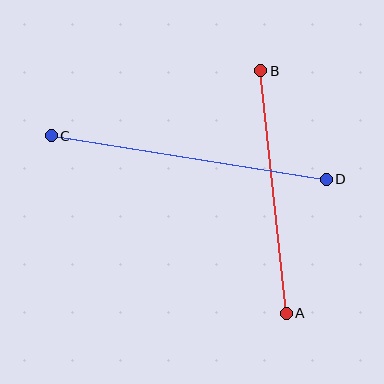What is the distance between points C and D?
The distance is approximately 278 pixels.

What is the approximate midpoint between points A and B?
The midpoint is at approximately (274, 192) pixels.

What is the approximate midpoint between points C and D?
The midpoint is at approximately (189, 157) pixels.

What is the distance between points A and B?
The distance is approximately 244 pixels.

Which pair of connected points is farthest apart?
Points C and D are farthest apart.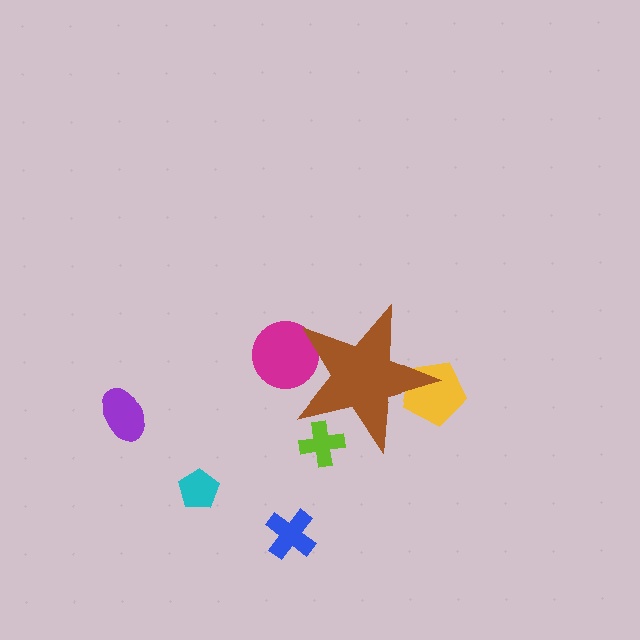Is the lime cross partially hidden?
Yes, the lime cross is partially hidden behind the brown star.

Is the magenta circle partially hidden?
Yes, the magenta circle is partially hidden behind the brown star.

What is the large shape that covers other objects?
A brown star.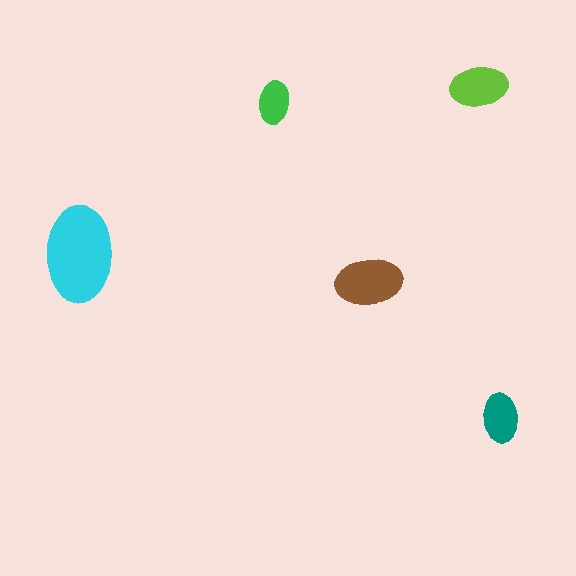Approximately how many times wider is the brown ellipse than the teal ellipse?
About 1.5 times wider.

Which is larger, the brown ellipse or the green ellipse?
The brown one.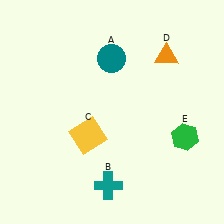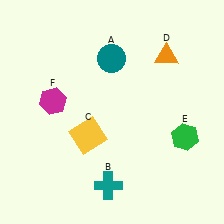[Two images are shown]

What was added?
A magenta hexagon (F) was added in Image 2.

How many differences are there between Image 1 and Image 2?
There is 1 difference between the two images.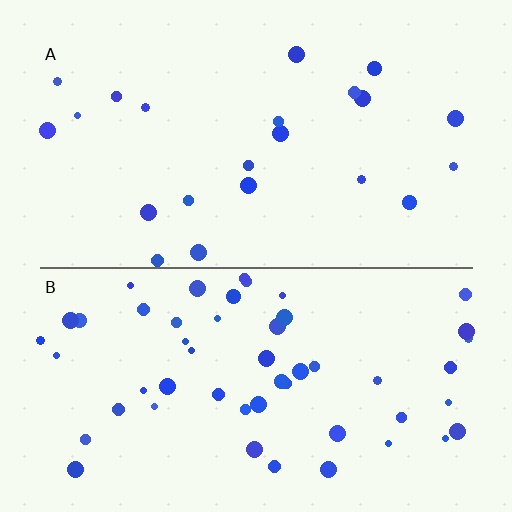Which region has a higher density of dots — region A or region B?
B (the bottom).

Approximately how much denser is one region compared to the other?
Approximately 2.4× — region B over region A.